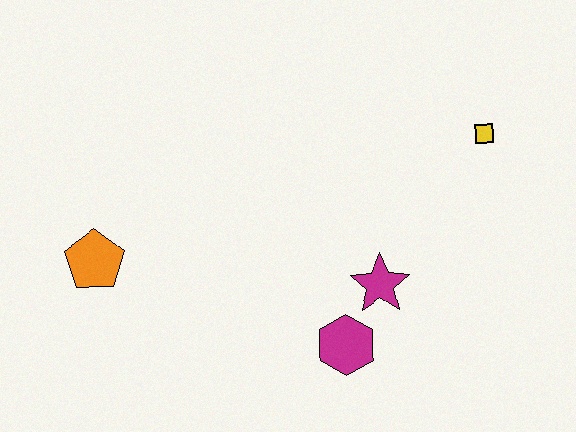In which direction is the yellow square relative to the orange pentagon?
The yellow square is to the right of the orange pentagon.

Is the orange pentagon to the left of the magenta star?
Yes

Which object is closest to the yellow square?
The magenta star is closest to the yellow square.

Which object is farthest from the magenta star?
The orange pentagon is farthest from the magenta star.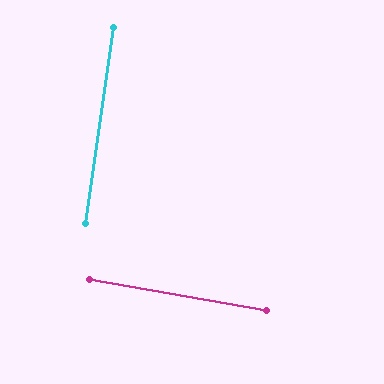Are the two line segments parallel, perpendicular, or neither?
Perpendicular — they meet at approximately 88°.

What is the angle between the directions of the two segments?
Approximately 88 degrees.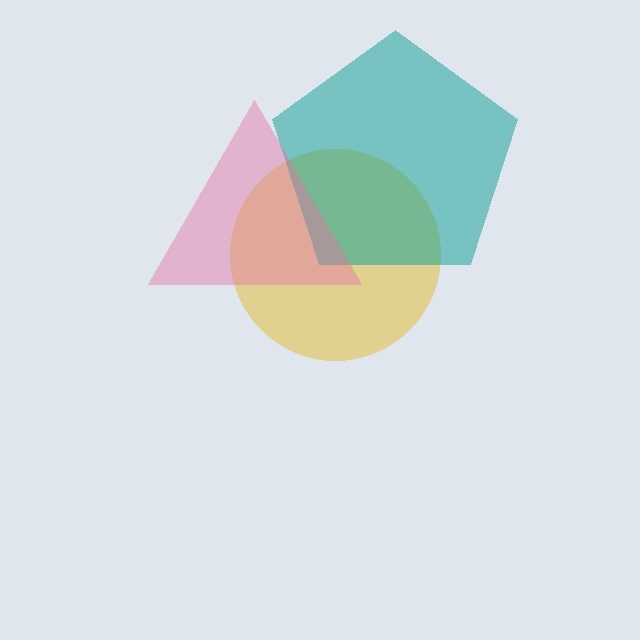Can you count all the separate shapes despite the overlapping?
Yes, there are 3 separate shapes.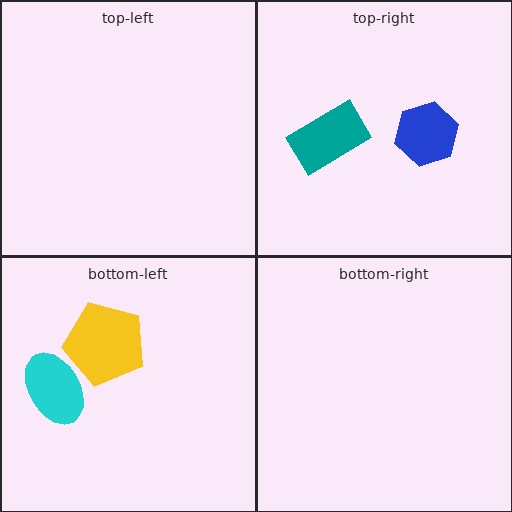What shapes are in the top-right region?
The teal rectangle, the blue hexagon.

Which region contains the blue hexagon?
The top-right region.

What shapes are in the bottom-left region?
The cyan ellipse, the yellow pentagon.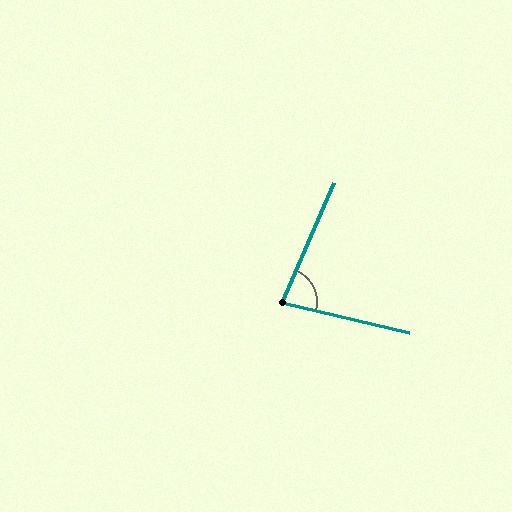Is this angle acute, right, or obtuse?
It is acute.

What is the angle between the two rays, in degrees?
Approximately 80 degrees.